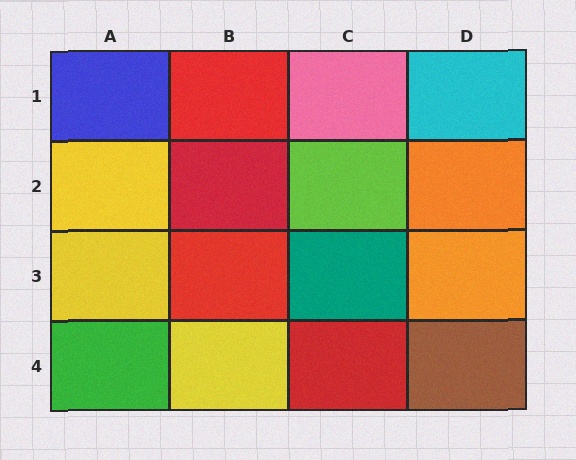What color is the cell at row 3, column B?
Red.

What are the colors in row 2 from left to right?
Yellow, red, lime, orange.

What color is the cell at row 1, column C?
Pink.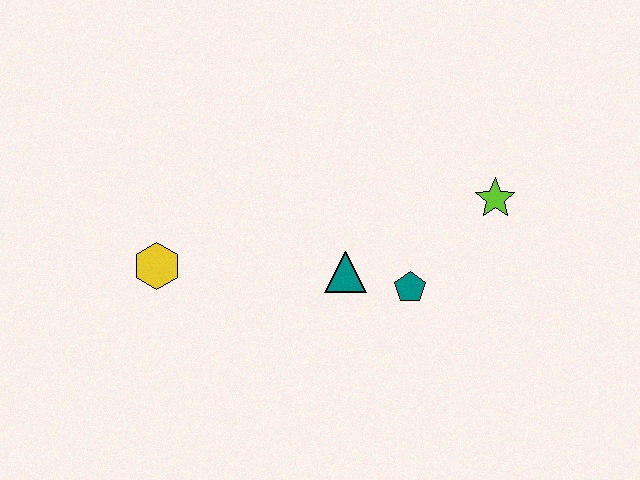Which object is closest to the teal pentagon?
The teal triangle is closest to the teal pentagon.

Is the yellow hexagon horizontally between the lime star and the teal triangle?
No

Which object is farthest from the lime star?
The yellow hexagon is farthest from the lime star.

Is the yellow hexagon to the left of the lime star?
Yes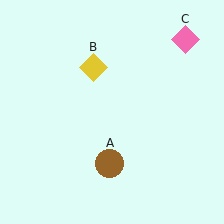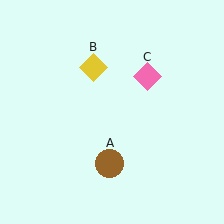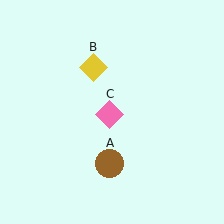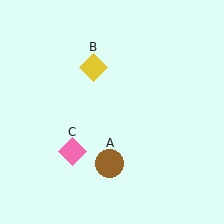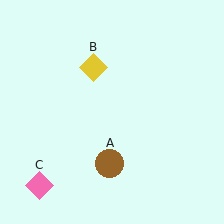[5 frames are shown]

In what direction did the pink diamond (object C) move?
The pink diamond (object C) moved down and to the left.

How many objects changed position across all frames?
1 object changed position: pink diamond (object C).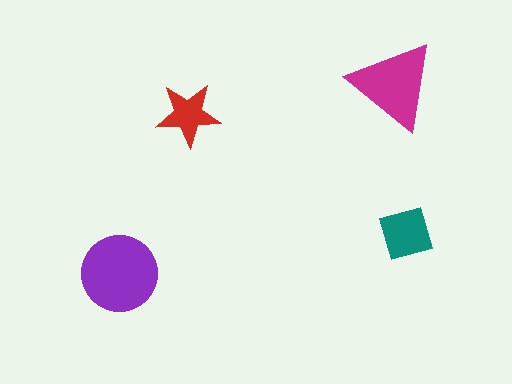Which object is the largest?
The purple circle.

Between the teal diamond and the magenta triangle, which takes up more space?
The magenta triangle.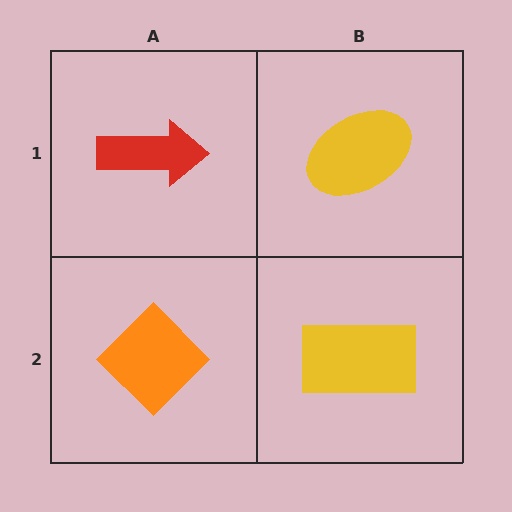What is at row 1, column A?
A red arrow.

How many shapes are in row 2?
2 shapes.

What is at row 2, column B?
A yellow rectangle.